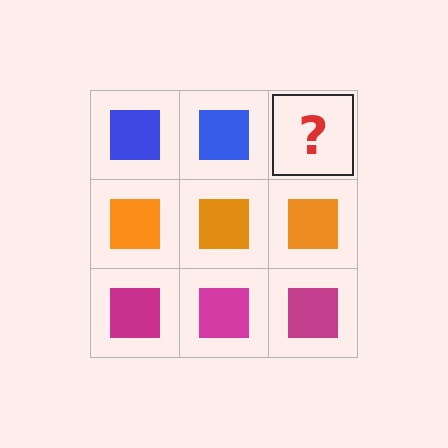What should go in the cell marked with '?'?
The missing cell should contain a blue square.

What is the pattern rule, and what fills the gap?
The rule is that each row has a consistent color. The gap should be filled with a blue square.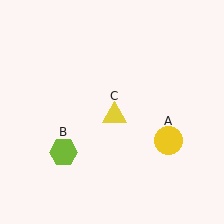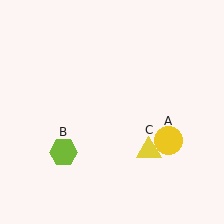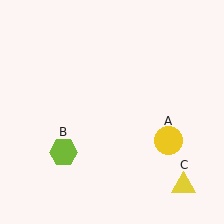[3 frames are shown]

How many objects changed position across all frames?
1 object changed position: yellow triangle (object C).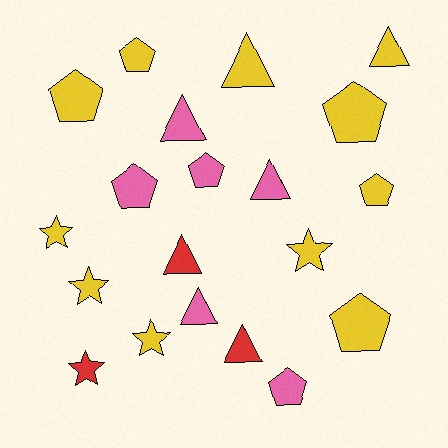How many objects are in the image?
There are 20 objects.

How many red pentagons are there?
There are no red pentagons.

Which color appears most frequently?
Yellow, with 11 objects.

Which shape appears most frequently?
Pentagon, with 8 objects.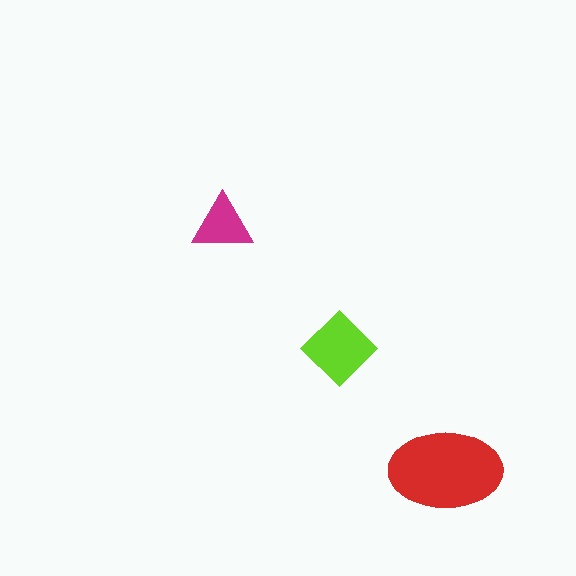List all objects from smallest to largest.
The magenta triangle, the lime diamond, the red ellipse.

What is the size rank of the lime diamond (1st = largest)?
2nd.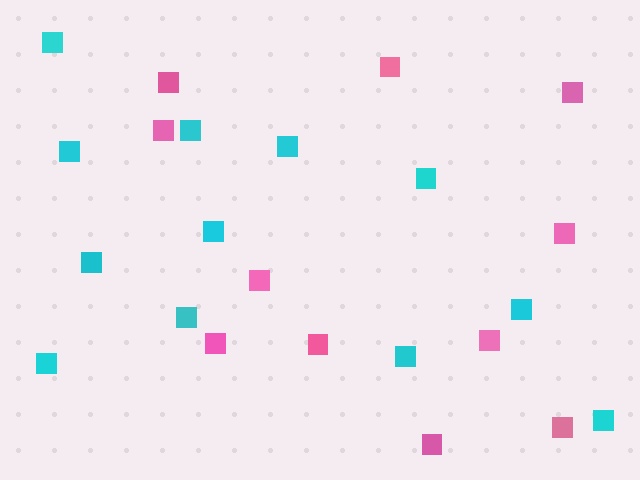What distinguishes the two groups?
There are 2 groups: one group of pink squares (11) and one group of cyan squares (12).